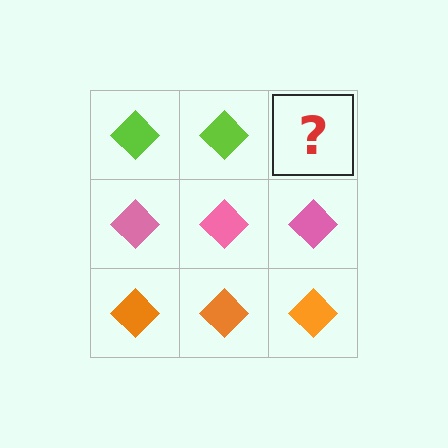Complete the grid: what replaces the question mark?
The question mark should be replaced with a lime diamond.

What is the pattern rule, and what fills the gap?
The rule is that each row has a consistent color. The gap should be filled with a lime diamond.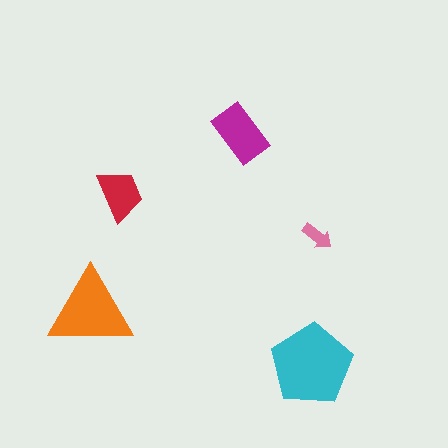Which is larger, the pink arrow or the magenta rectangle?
The magenta rectangle.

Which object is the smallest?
The pink arrow.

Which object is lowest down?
The cyan pentagon is bottommost.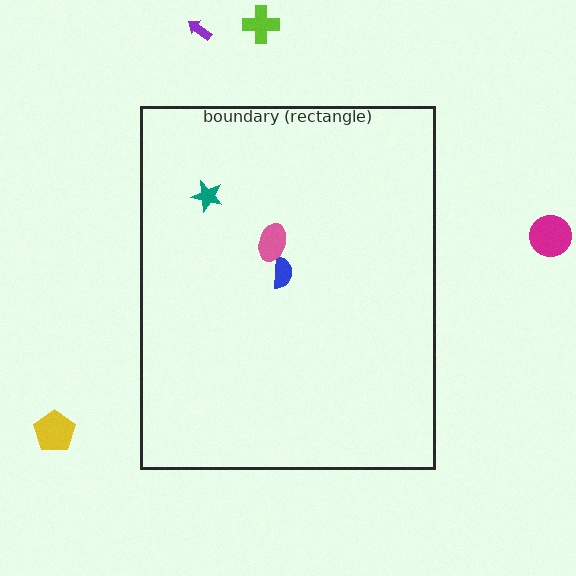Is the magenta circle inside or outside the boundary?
Outside.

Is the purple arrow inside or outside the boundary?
Outside.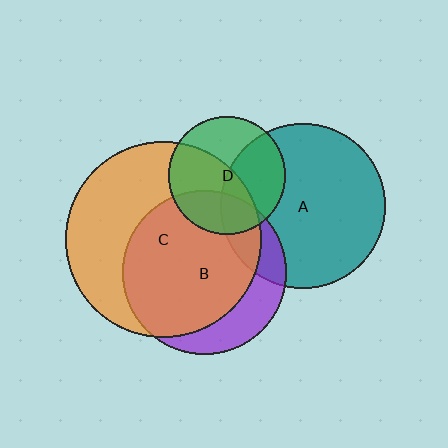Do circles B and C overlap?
Yes.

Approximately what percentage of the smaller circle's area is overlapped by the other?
Approximately 75%.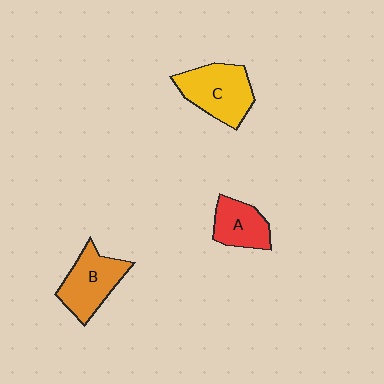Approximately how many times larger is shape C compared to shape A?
Approximately 1.5 times.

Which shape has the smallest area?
Shape A (red).